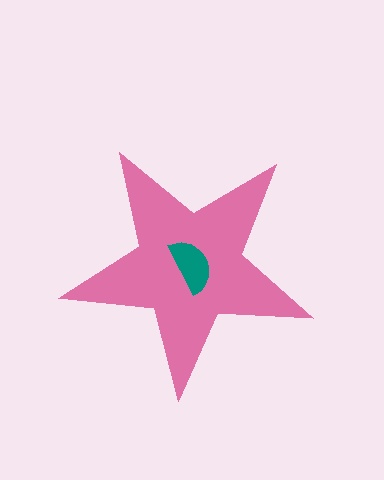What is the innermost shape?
The teal semicircle.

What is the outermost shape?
The pink star.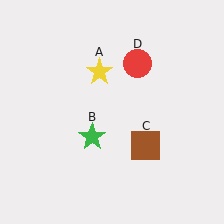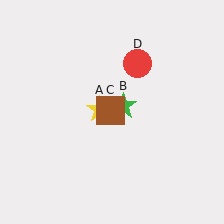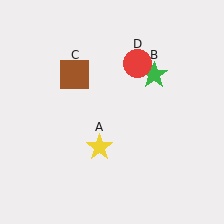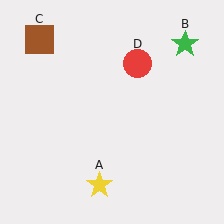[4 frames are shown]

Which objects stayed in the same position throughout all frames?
Red circle (object D) remained stationary.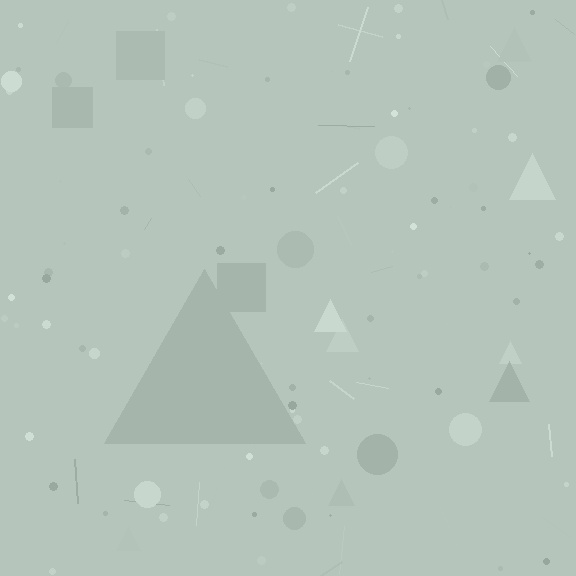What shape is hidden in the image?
A triangle is hidden in the image.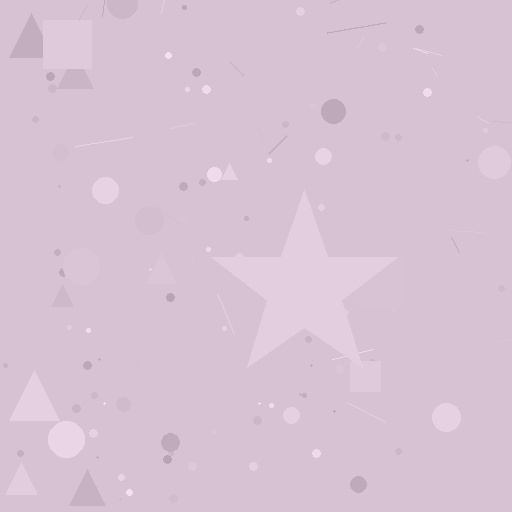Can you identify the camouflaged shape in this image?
The camouflaged shape is a star.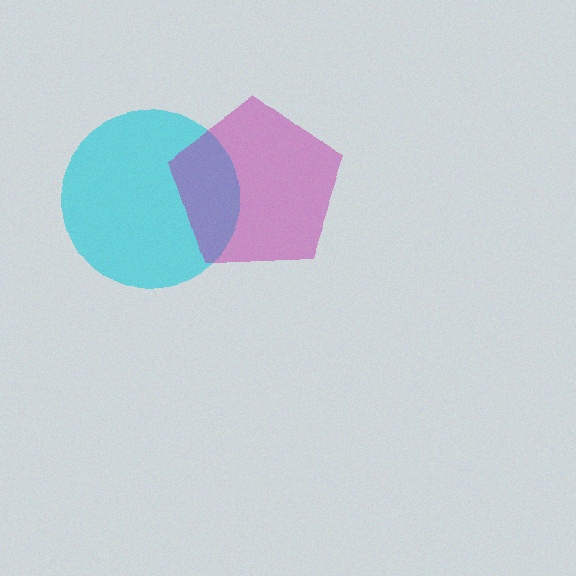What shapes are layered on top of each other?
The layered shapes are: a cyan circle, a magenta pentagon.